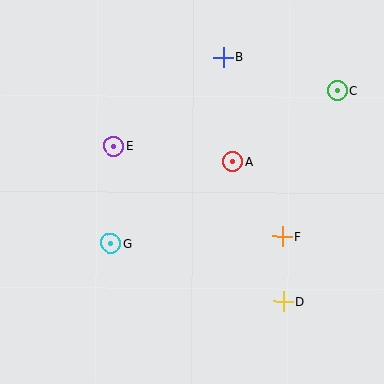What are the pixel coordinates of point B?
Point B is at (223, 57).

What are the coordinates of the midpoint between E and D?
The midpoint between E and D is at (199, 224).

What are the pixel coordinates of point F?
Point F is at (282, 236).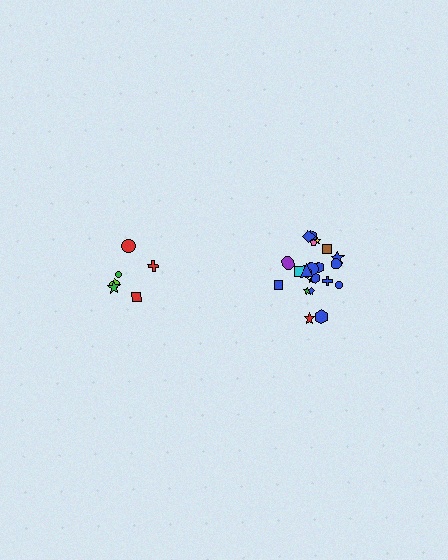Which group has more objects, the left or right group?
The right group.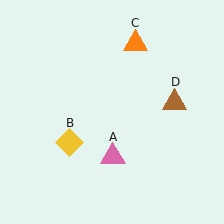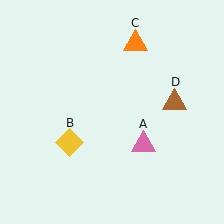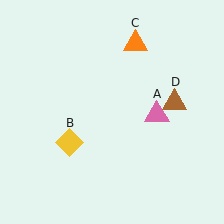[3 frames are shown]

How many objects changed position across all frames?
1 object changed position: pink triangle (object A).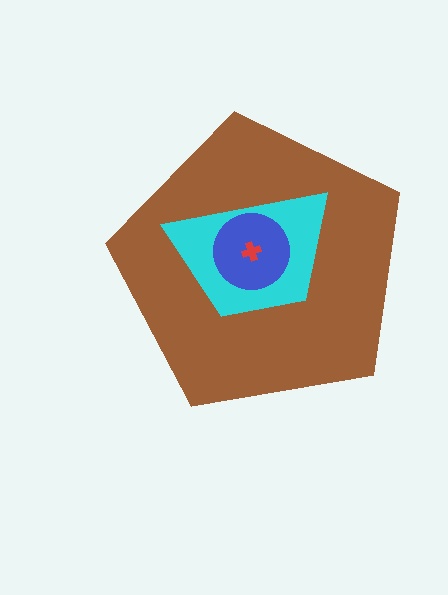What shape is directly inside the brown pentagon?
The cyan trapezoid.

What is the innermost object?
The red cross.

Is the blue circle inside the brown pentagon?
Yes.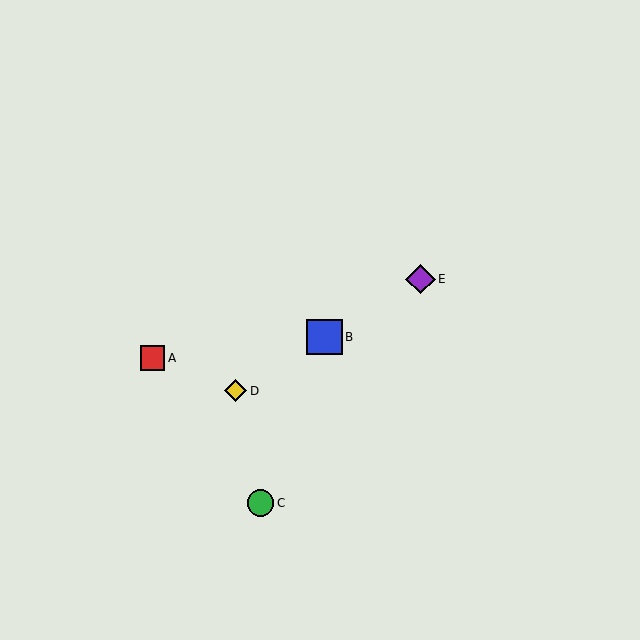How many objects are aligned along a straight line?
3 objects (B, D, E) are aligned along a straight line.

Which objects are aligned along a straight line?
Objects B, D, E are aligned along a straight line.